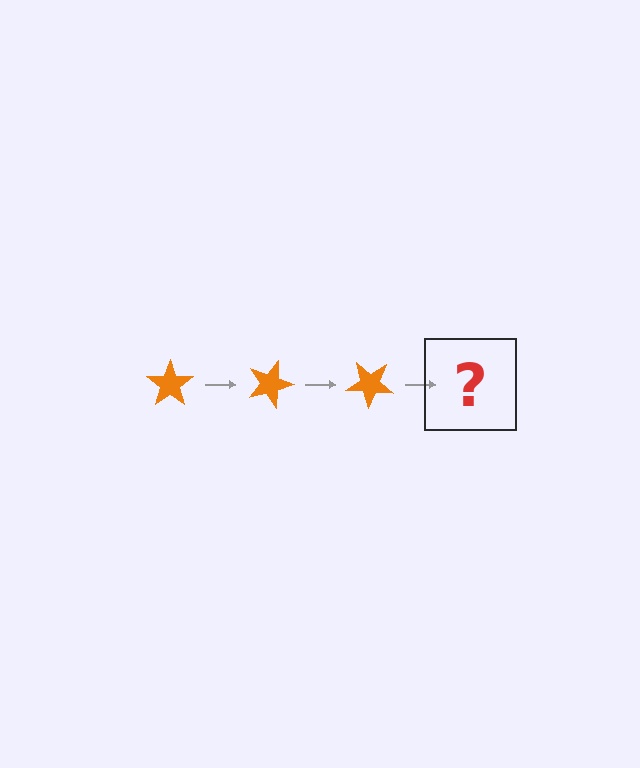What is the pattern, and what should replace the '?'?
The pattern is that the star rotates 20 degrees each step. The '?' should be an orange star rotated 60 degrees.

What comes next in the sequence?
The next element should be an orange star rotated 60 degrees.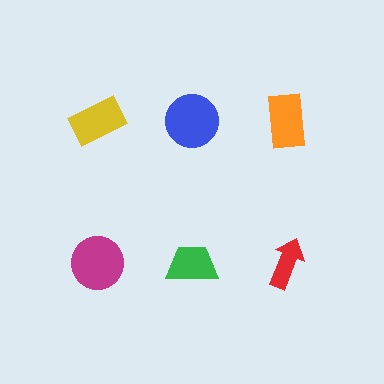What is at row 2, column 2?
A green trapezoid.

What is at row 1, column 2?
A blue circle.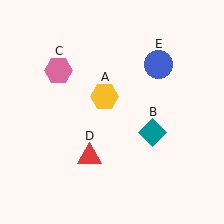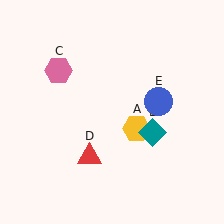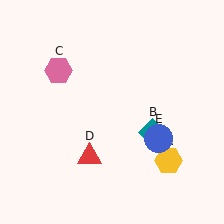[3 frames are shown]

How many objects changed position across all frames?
2 objects changed position: yellow hexagon (object A), blue circle (object E).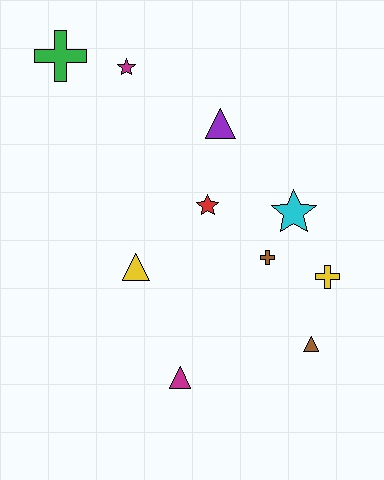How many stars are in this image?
There are 3 stars.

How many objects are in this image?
There are 10 objects.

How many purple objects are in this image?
There is 1 purple object.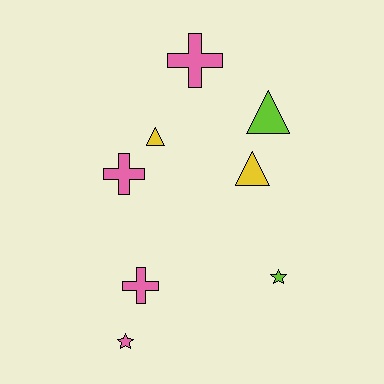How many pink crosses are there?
There are 3 pink crosses.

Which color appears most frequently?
Pink, with 4 objects.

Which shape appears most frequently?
Triangle, with 3 objects.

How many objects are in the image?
There are 8 objects.